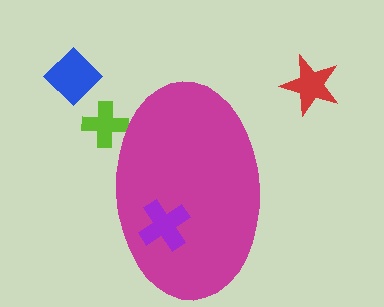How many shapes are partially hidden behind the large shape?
1 shape is partially hidden.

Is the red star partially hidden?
No, the red star is fully visible.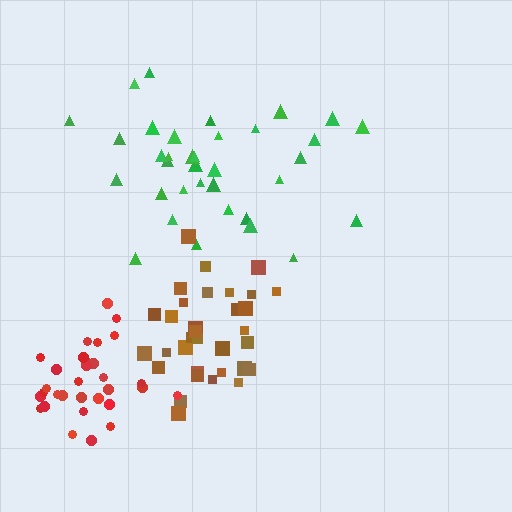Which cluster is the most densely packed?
Brown.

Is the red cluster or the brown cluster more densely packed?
Brown.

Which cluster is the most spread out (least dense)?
Green.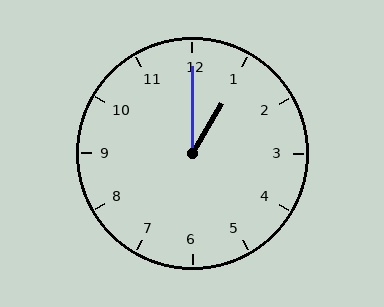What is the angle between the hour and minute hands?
Approximately 30 degrees.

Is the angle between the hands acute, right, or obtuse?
It is acute.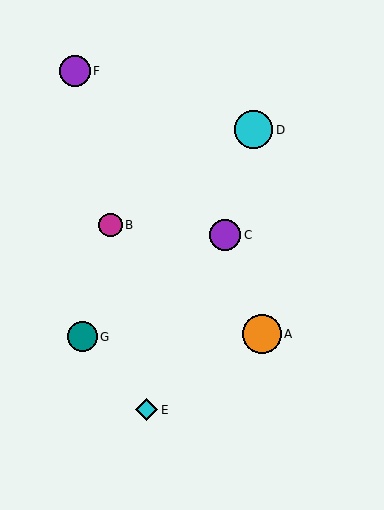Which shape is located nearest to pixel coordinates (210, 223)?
The purple circle (labeled C) at (225, 235) is nearest to that location.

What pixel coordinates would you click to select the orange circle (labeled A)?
Click at (262, 334) to select the orange circle A.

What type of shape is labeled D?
Shape D is a cyan circle.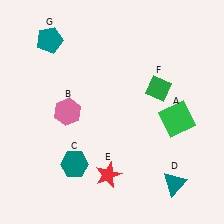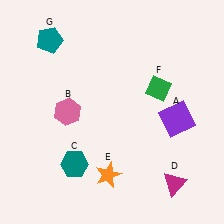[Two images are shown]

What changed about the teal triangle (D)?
In Image 1, D is teal. In Image 2, it changed to magenta.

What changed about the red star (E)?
In Image 1, E is red. In Image 2, it changed to orange.